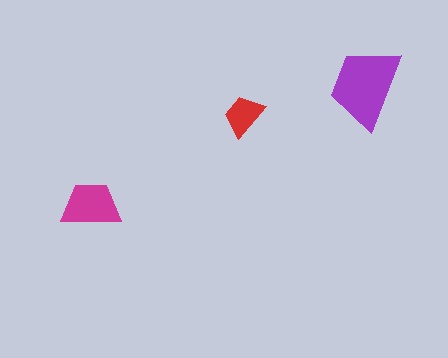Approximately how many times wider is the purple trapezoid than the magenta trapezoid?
About 1.5 times wider.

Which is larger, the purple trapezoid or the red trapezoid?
The purple one.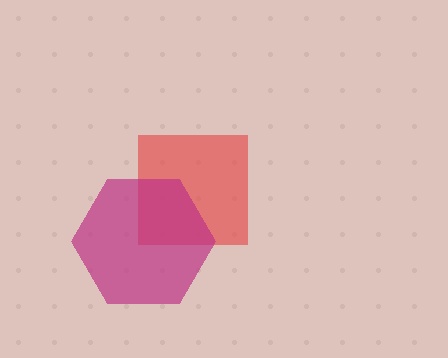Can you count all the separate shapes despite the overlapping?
Yes, there are 2 separate shapes.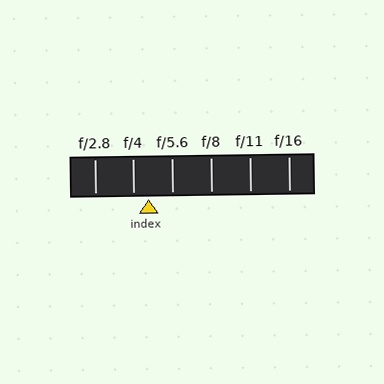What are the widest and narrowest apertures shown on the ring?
The widest aperture shown is f/2.8 and the narrowest is f/16.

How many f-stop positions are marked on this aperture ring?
There are 6 f-stop positions marked.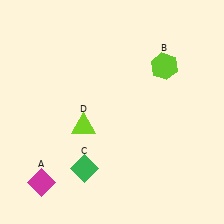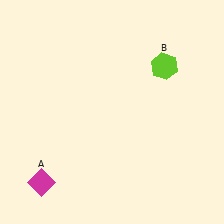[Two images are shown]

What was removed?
The green diamond (C), the lime triangle (D) were removed in Image 2.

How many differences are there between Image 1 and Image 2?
There are 2 differences between the two images.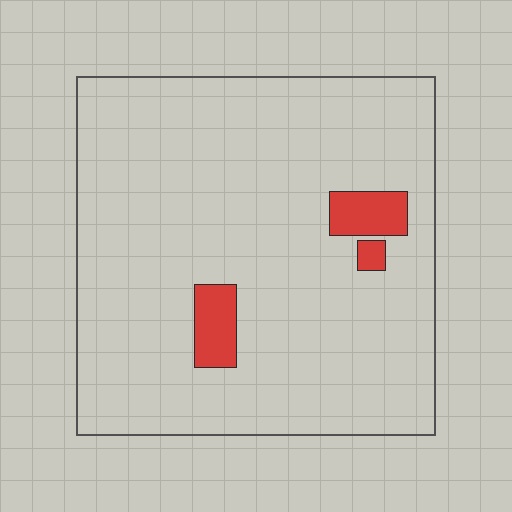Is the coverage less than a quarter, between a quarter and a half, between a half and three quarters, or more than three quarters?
Less than a quarter.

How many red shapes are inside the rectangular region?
3.